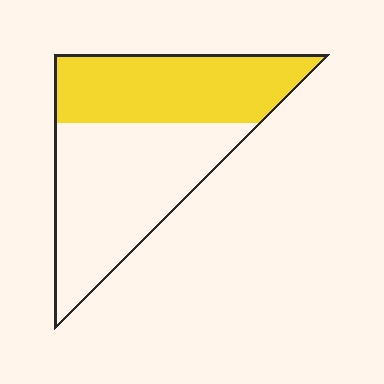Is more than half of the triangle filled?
No.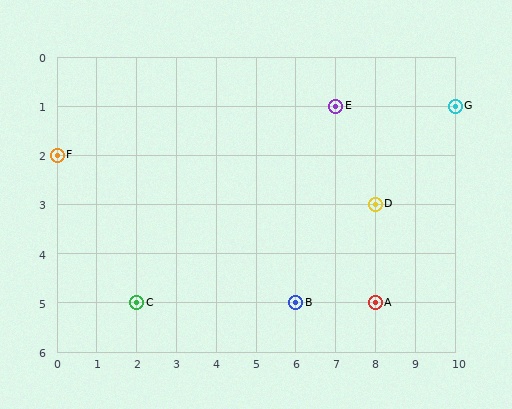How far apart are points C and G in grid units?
Points C and G are 8 columns and 4 rows apart (about 8.9 grid units diagonally).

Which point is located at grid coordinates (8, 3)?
Point D is at (8, 3).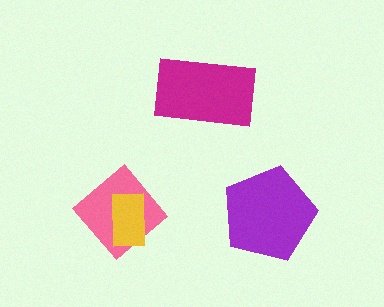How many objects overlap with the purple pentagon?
0 objects overlap with the purple pentagon.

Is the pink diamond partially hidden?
Yes, it is partially covered by another shape.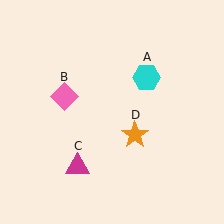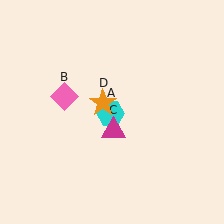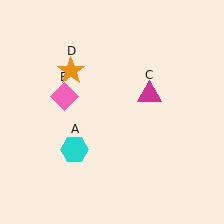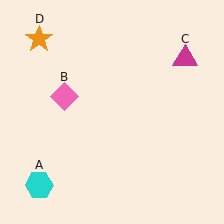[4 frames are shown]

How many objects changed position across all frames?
3 objects changed position: cyan hexagon (object A), magenta triangle (object C), orange star (object D).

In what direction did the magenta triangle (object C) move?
The magenta triangle (object C) moved up and to the right.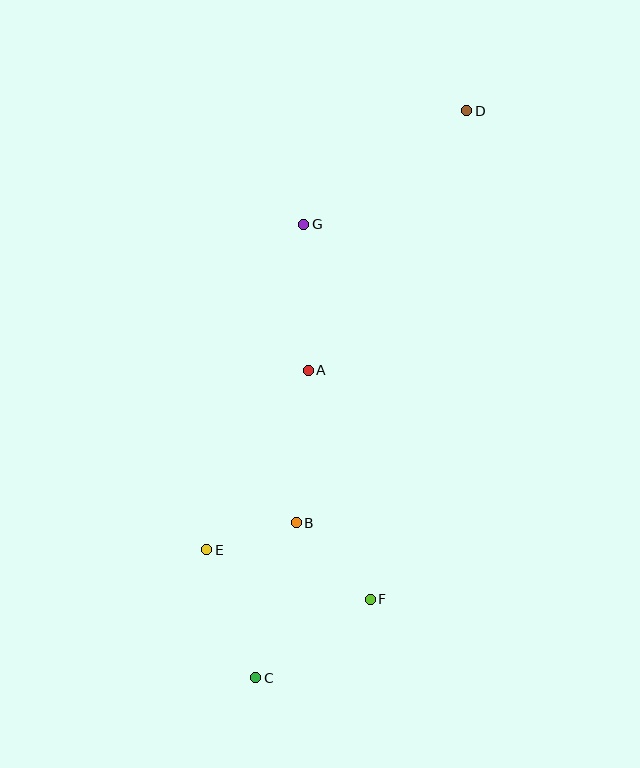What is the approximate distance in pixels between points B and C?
The distance between B and C is approximately 160 pixels.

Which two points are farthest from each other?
Points C and D are farthest from each other.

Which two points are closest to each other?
Points B and E are closest to each other.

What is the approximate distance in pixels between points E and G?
The distance between E and G is approximately 340 pixels.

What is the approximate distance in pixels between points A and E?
The distance between A and E is approximately 206 pixels.